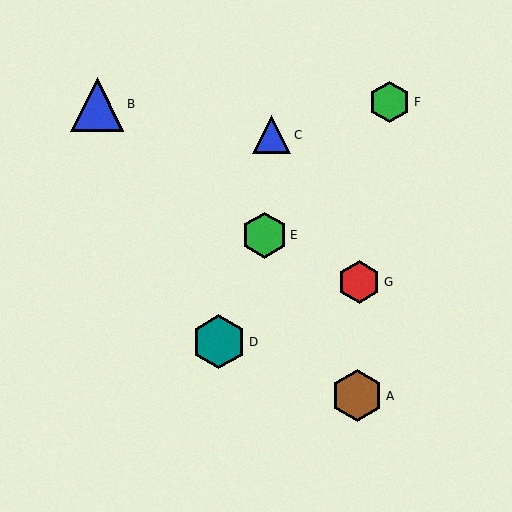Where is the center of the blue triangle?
The center of the blue triangle is at (271, 135).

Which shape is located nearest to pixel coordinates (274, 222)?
The green hexagon (labeled E) at (264, 235) is nearest to that location.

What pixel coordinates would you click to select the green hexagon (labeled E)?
Click at (264, 235) to select the green hexagon E.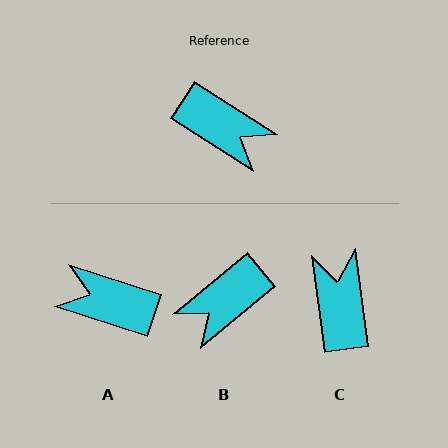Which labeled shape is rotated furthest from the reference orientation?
A, about 165 degrees away.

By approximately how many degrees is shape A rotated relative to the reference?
Approximately 165 degrees clockwise.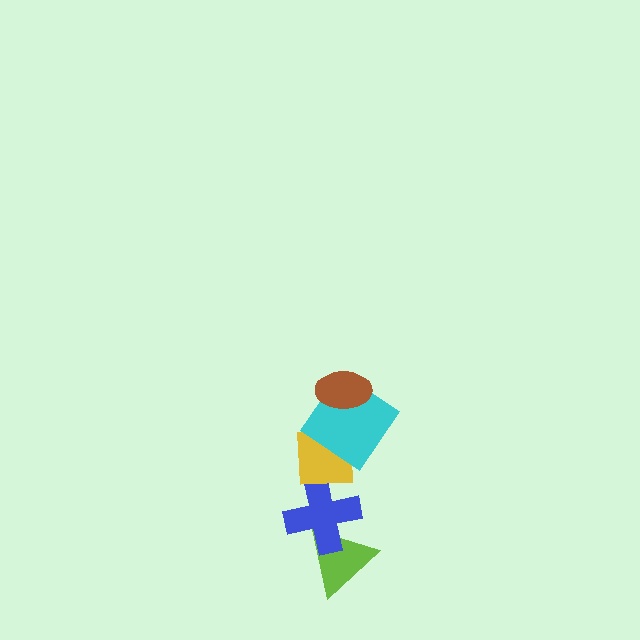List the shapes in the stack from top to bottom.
From top to bottom: the brown ellipse, the cyan diamond, the yellow square, the blue cross, the lime triangle.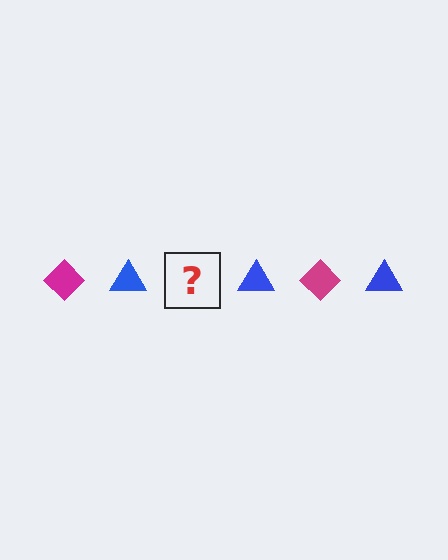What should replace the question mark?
The question mark should be replaced with a magenta diamond.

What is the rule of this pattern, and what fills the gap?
The rule is that the pattern alternates between magenta diamond and blue triangle. The gap should be filled with a magenta diamond.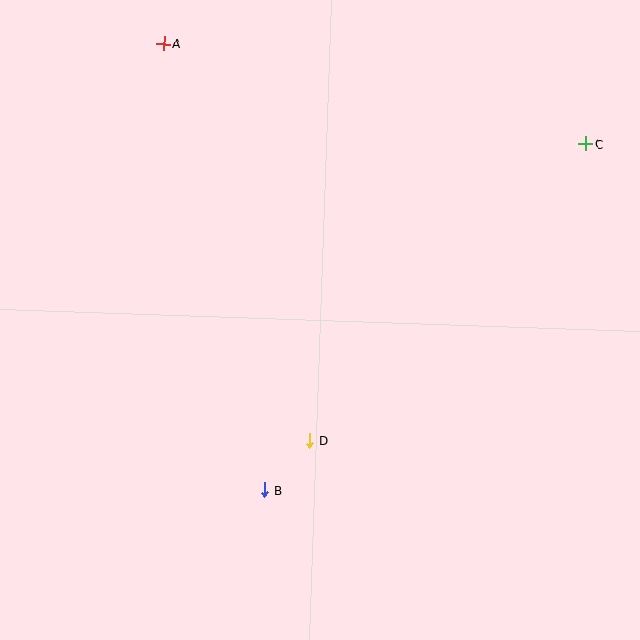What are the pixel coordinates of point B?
Point B is at (265, 490).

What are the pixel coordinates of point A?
Point A is at (164, 44).